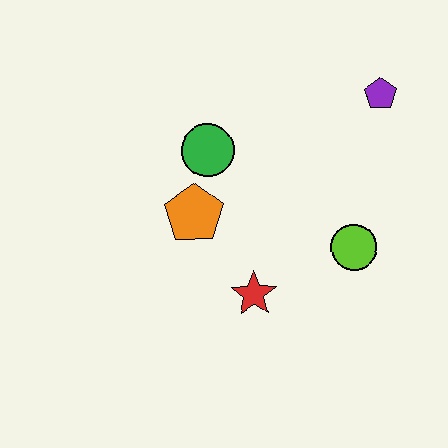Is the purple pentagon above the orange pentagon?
Yes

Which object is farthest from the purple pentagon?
The red star is farthest from the purple pentagon.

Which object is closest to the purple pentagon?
The lime circle is closest to the purple pentagon.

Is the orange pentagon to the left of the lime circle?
Yes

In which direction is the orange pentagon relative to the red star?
The orange pentagon is above the red star.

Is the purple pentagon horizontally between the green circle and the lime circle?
No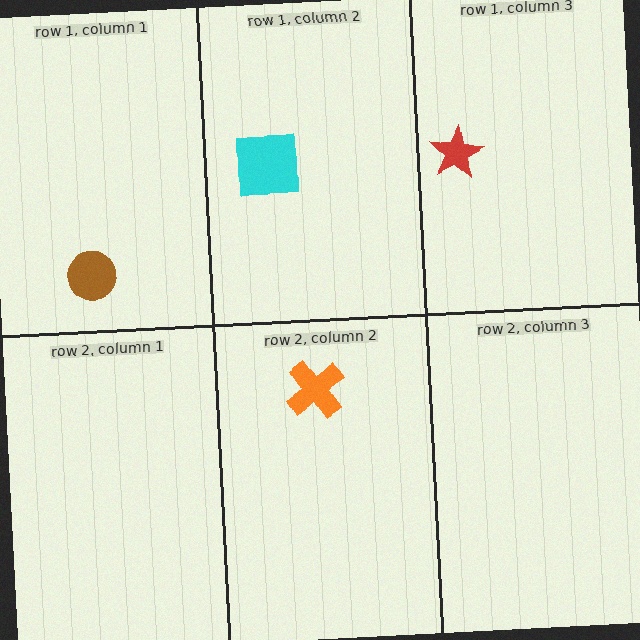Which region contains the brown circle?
The row 1, column 1 region.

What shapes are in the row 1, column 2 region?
The cyan square.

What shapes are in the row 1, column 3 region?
The red star.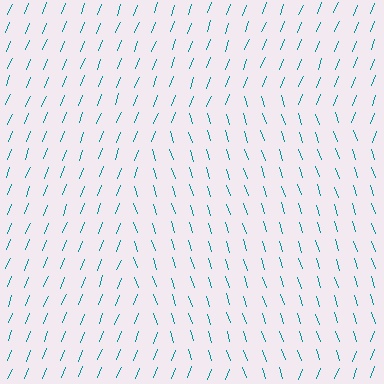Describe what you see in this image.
The image is filled with small teal line segments. A circle region in the image has lines oriented differently from the surrounding lines, creating a visible texture boundary.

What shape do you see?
I see a circle.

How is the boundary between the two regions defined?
The boundary is defined purely by a change in line orientation (approximately 40 degrees difference). All lines are the same color and thickness.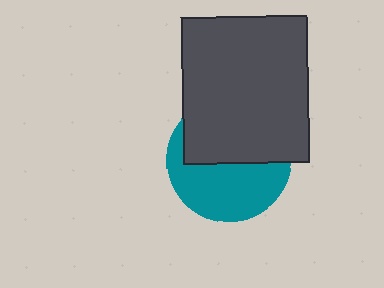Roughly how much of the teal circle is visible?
About half of it is visible (roughly 50%).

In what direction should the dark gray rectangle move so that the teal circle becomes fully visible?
The dark gray rectangle should move up. That is the shortest direction to clear the overlap and leave the teal circle fully visible.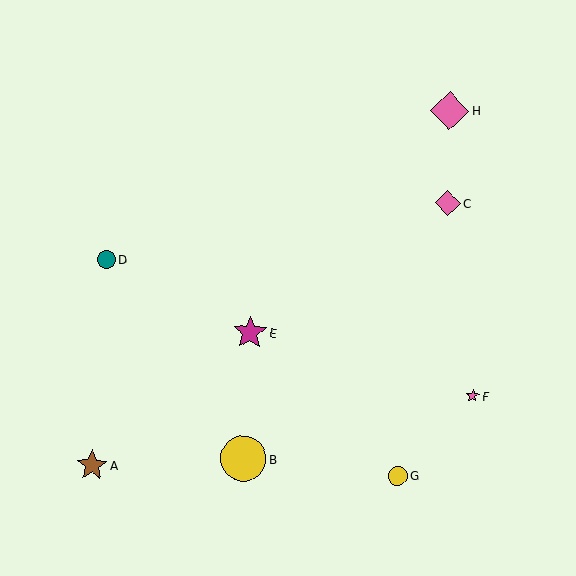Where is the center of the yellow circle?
The center of the yellow circle is at (397, 476).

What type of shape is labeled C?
Shape C is a pink diamond.